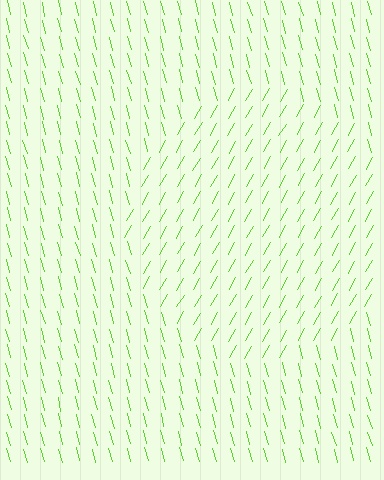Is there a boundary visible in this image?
Yes, there is a texture boundary formed by a change in line orientation.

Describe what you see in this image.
The image is filled with small lime line segments. A circle region in the image has lines oriented differently from the surrounding lines, creating a visible texture boundary.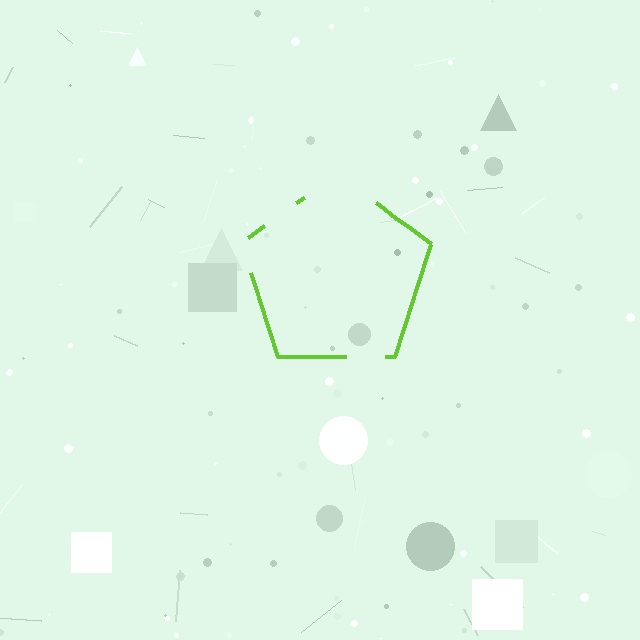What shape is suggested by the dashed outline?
The dashed outline suggests a pentagon.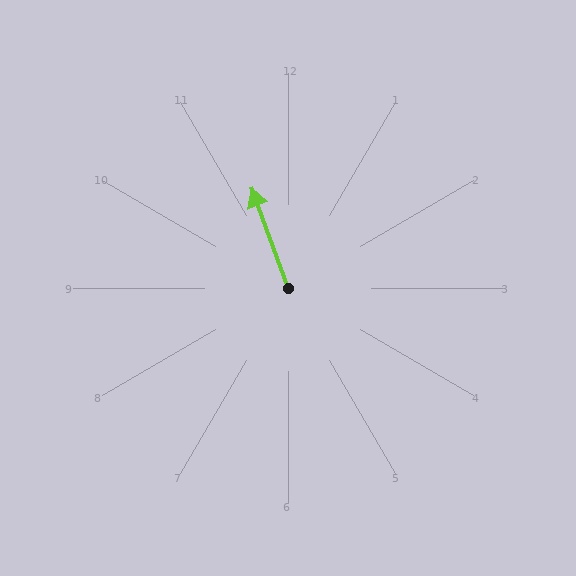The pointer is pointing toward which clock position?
Roughly 11 o'clock.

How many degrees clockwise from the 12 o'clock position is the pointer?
Approximately 340 degrees.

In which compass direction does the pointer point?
North.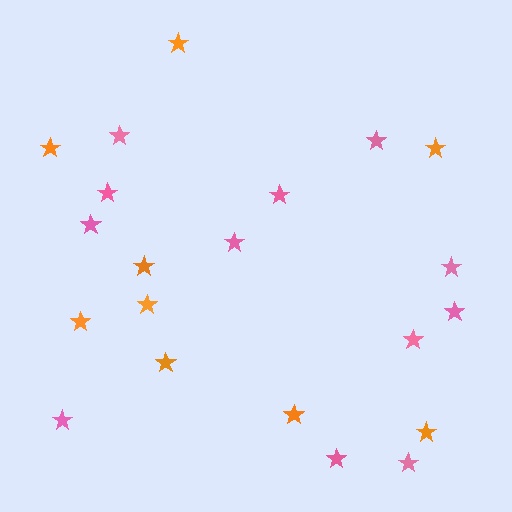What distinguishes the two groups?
There are 2 groups: one group of orange stars (9) and one group of pink stars (12).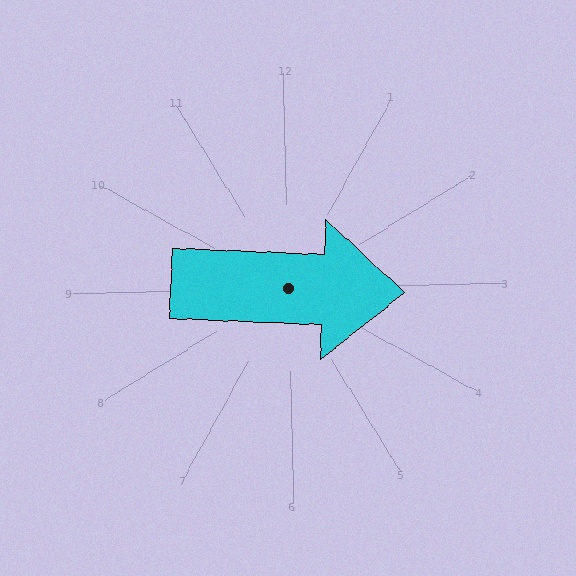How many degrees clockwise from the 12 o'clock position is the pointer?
Approximately 94 degrees.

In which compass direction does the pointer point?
East.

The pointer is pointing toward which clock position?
Roughly 3 o'clock.